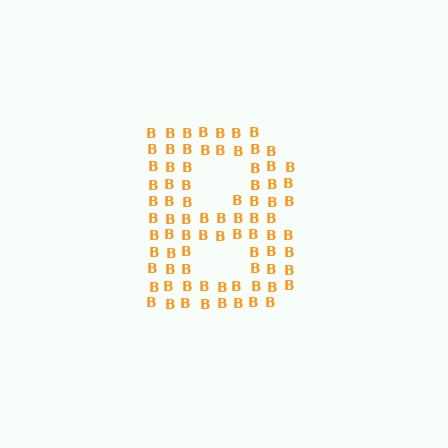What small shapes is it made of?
It is made of small letter B's.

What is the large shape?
The large shape is the letter B.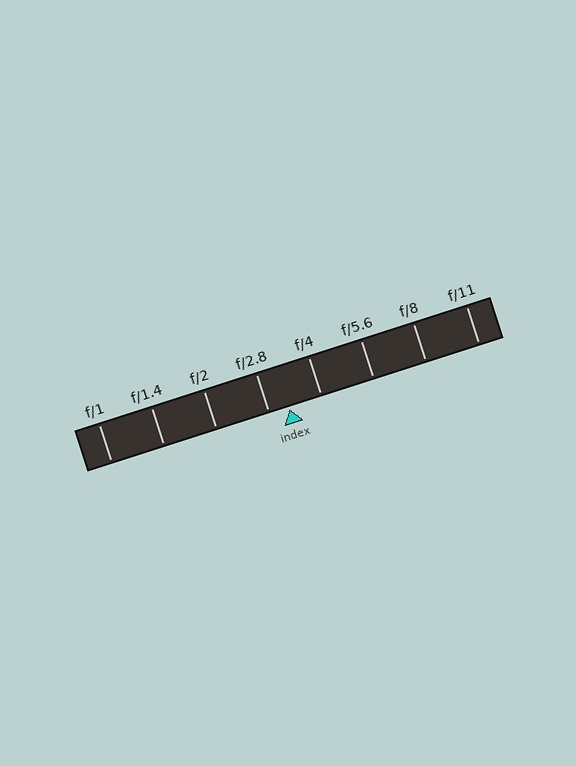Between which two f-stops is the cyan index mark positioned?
The index mark is between f/2.8 and f/4.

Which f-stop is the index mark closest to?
The index mark is closest to f/2.8.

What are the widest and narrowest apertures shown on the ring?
The widest aperture shown is f/1 and the narrowest is f/11.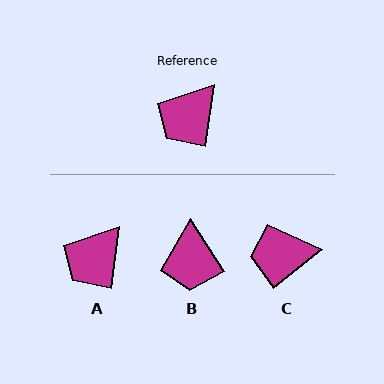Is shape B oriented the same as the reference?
No, it is off by about 41 degrees.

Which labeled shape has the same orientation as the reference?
A.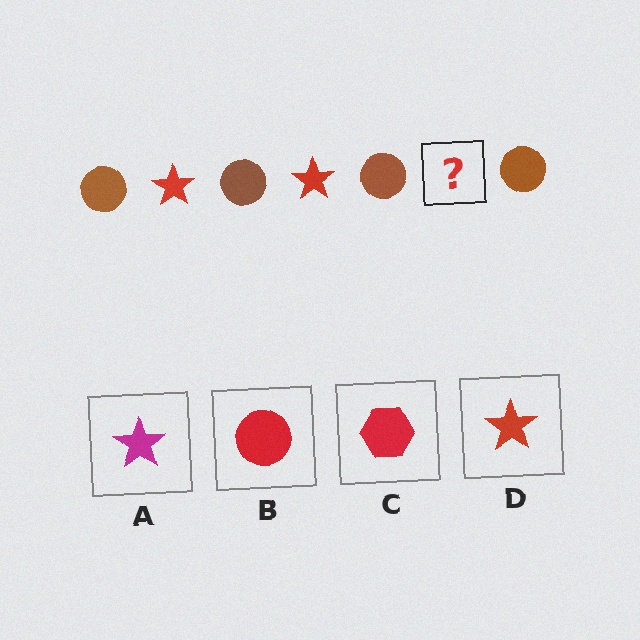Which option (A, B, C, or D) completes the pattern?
D.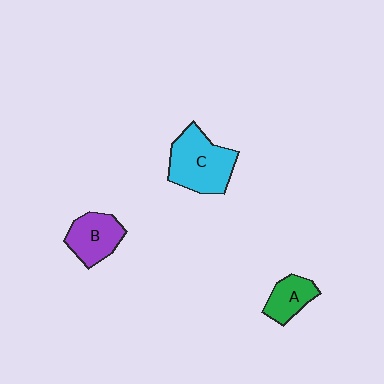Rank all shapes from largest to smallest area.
From largest to smallest: C (cyan), B (purple), A (green).